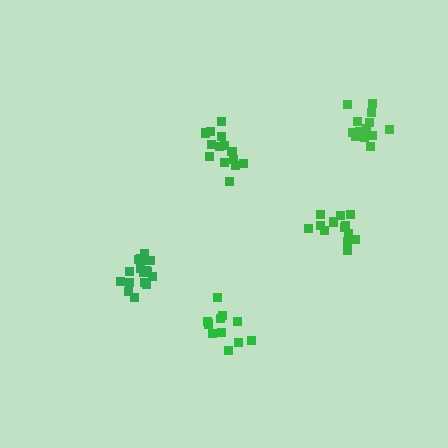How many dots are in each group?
Group 1: 14 dots, Group 2: 17 dots, Group 3: 13 dots, Group 4: 15 dots, Group 5: 12 dots (71 total).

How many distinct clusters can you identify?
There are 5 distinct clusters.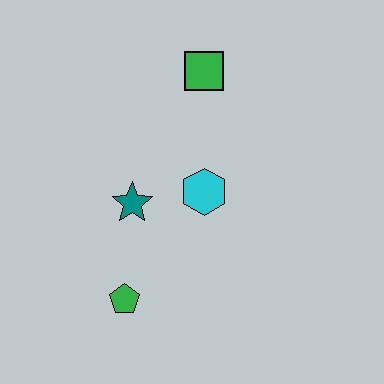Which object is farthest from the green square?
The green pentagon is farthest from the green square.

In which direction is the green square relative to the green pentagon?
The green square is above the green pentagon.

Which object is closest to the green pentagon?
The teal star is closest to the green pentagon.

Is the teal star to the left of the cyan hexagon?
Yes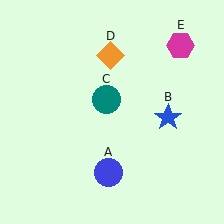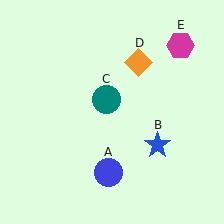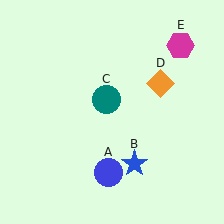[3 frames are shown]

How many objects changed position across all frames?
2 objects changed position: blue star (object B), orange diamond (object D).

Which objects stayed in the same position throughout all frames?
Blue circle (object A) and teal circle (object C) and magenta hexagon (object E) remained stationary.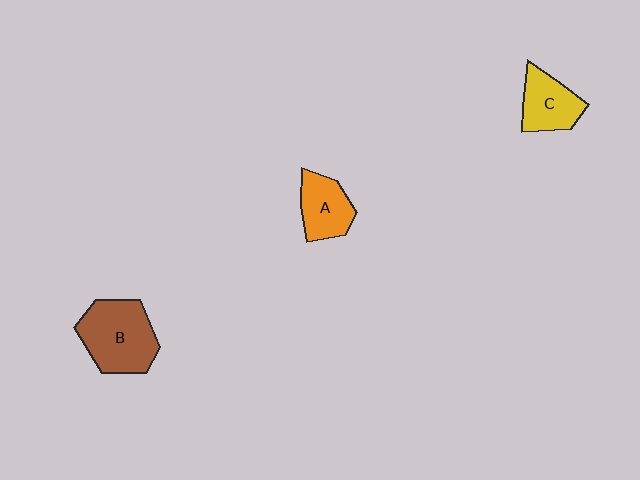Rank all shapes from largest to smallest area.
From largest to smallest: B (brown), C (yellow), A (orange).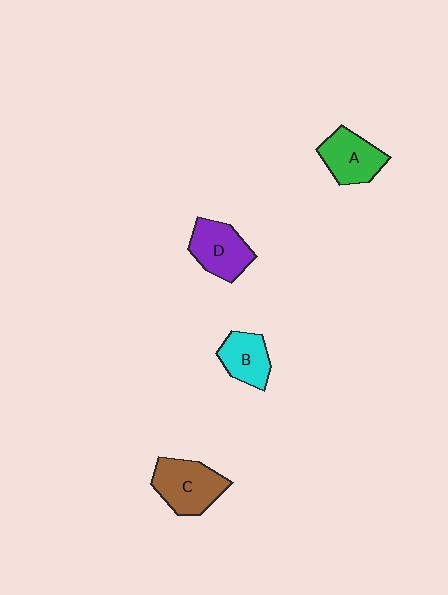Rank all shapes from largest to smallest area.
From largest to smallest: C (brown), D (purple), A (green), B (cyan).